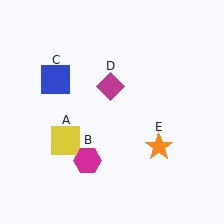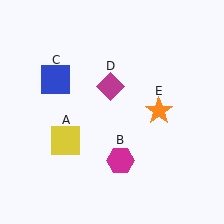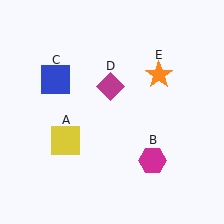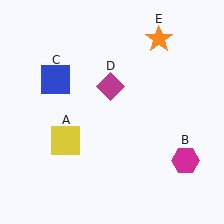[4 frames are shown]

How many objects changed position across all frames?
2 objects changed position: magenta hexagon (object B), orange star (object E).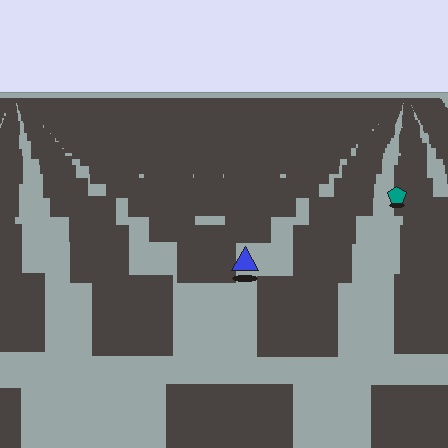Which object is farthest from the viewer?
The teal pentagon is farthest from the viewer. It appears smaller and the ground texture around it is denser.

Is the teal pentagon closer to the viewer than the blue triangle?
No. The blue triangle is closer — you can tell from the texture gradient: the ground texture is coarser near it.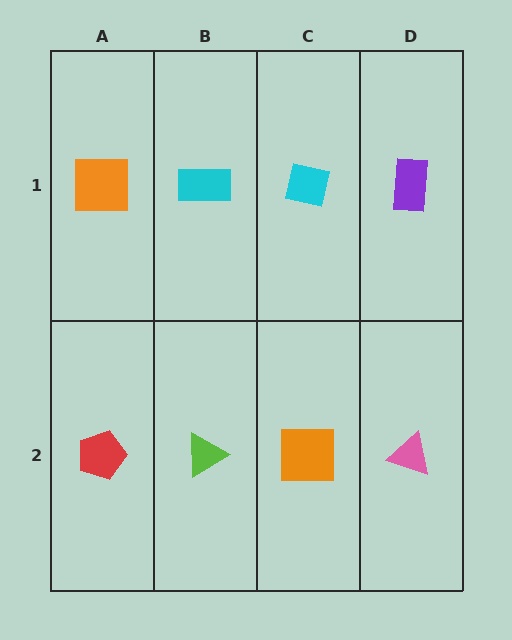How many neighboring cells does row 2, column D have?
2.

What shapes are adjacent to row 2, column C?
A cyan square (row 1, column C), a lime triangle (row 2, column B), a pink triangle (row 2, column D).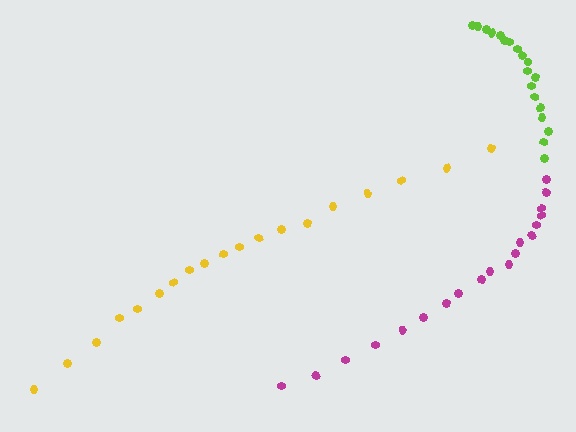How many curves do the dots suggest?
There are 3 distinct paths.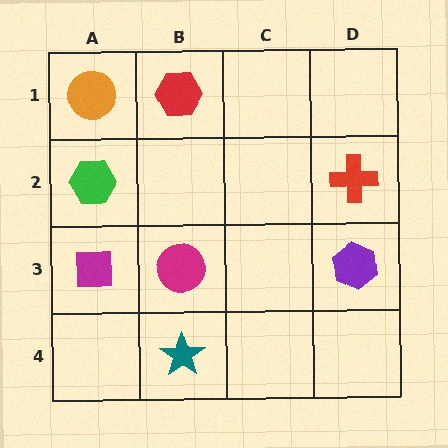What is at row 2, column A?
A green hexagon.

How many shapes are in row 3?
3 shapes.